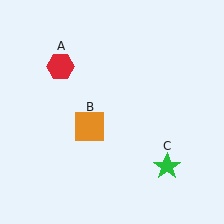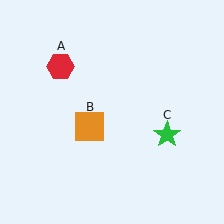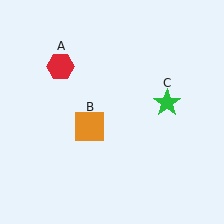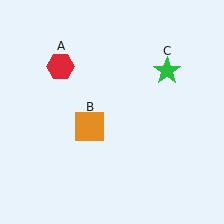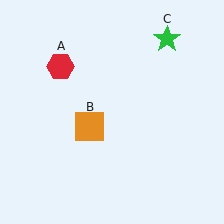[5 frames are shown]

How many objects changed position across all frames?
1 object changed position: green star (object C).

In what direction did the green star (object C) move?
The green star (object C) moved up.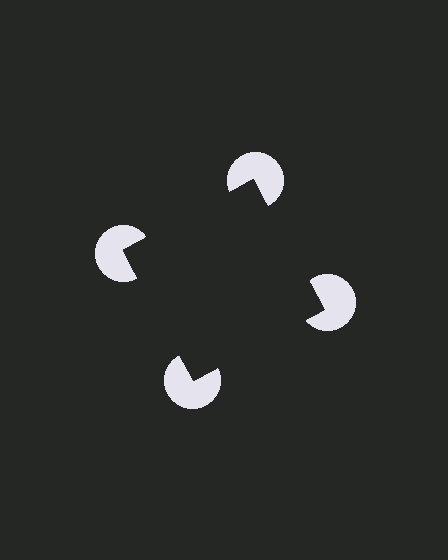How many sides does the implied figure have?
4 sides.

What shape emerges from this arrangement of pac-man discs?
An illusory square — its edges are inferred from the aligned wedge cuts in the pac-man discs, not physically drawn.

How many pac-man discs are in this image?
There are 4 — one at each vertex of the illusory square.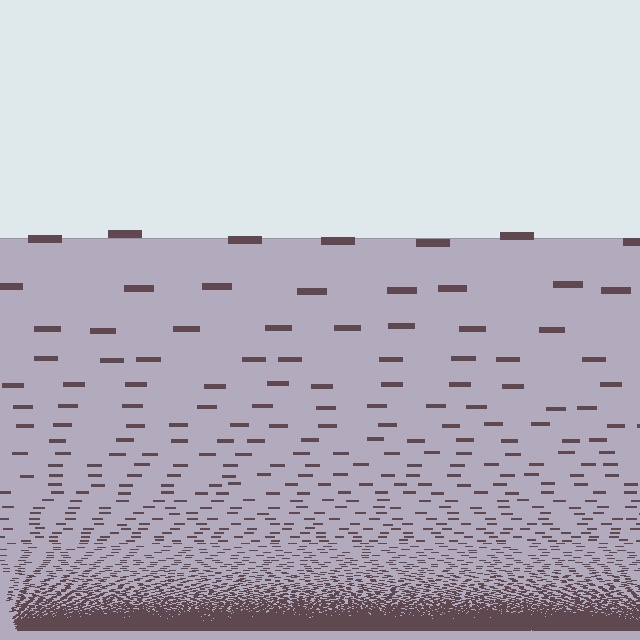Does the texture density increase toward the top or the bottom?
Density increases toward the bottom.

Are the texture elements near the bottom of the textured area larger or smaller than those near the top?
Smaller. The gradient is inverted — elements near the bottom are smaller and denser.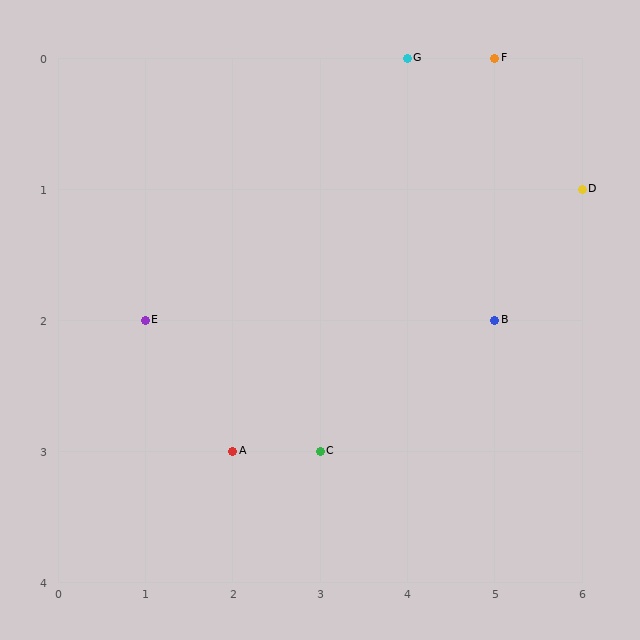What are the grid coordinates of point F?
Point F is at grid coordinates (5, 0).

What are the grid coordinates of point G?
Point G is at grid coordinates (4, 0).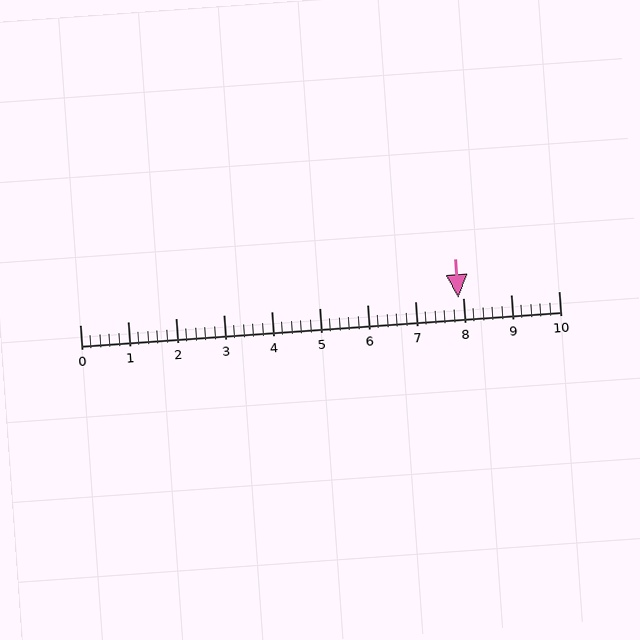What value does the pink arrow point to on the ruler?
The pink arrow points to approximately 7.9.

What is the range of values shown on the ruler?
The ruler shows values from 0 to 10.